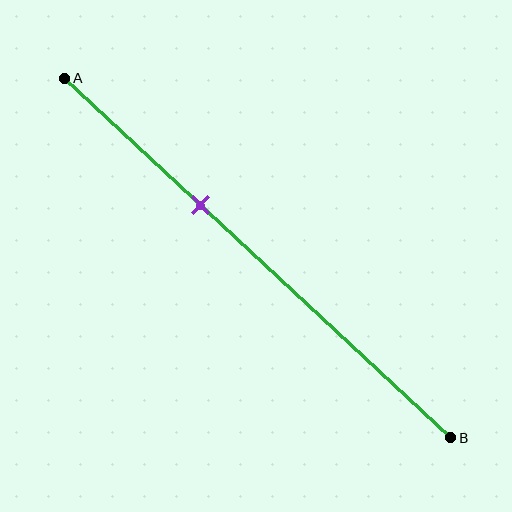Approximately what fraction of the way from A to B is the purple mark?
The purple mark is approximately 35% of the way from A to B.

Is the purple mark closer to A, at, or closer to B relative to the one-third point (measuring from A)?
The purple mark is approximately at the one-third point of segment AB.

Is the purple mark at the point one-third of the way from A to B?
Yes, the mark is approximately at the one-third point.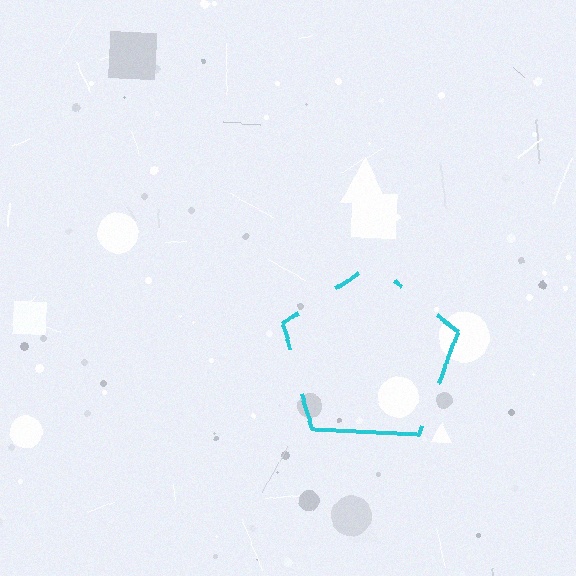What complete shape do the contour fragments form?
The contour fragments form a pentagon.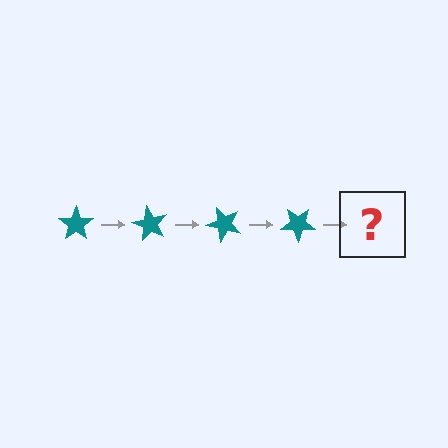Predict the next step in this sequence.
The next step is a teal star rotated 240 degrees.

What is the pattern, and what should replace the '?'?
The pattern is that the star rotates 60 degrees each step. The '?' should be a teal star rotated 240 degrees.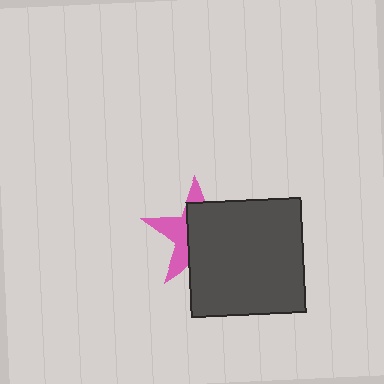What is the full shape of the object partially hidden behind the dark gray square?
The partially hidden object is a pink star.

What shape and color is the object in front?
The object in front is a dark gray square.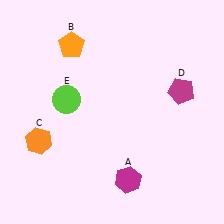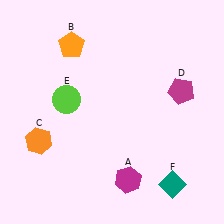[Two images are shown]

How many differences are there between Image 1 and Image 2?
There is 1 difference between the two images.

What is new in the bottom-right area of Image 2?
A teal diamond (F) was added in the bottom-right area of Image 2.